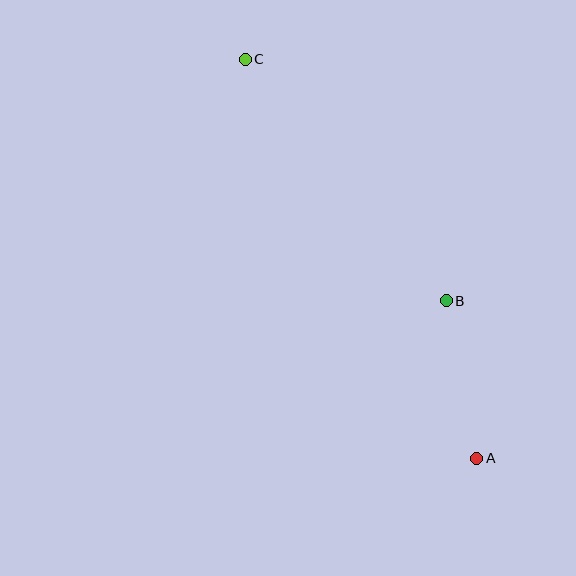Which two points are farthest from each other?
Points A and C are farthest from each other.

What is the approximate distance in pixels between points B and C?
The distance between B and C is approximately 314 pixels.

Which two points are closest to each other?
Points A and B are closest to each other.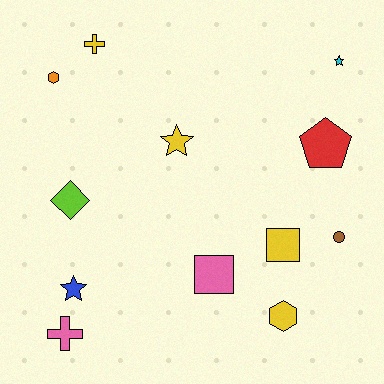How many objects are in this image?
There are 12 objects.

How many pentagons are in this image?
There is 1 pentagon.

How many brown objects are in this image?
There is 1 brown object.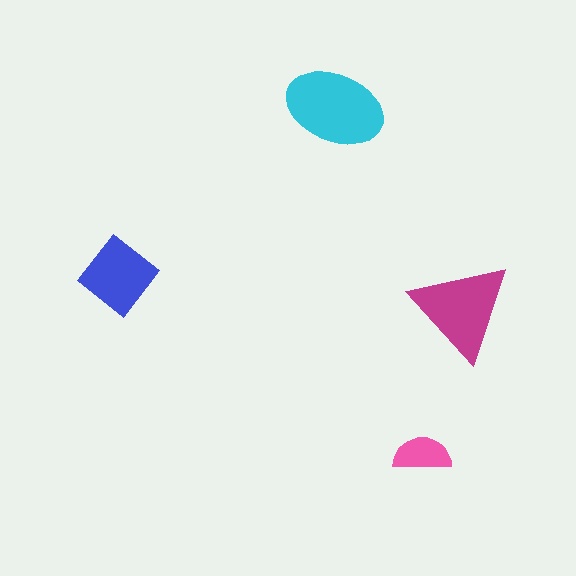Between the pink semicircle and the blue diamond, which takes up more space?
The blue diamond.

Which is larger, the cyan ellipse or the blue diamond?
The cyan ellipse.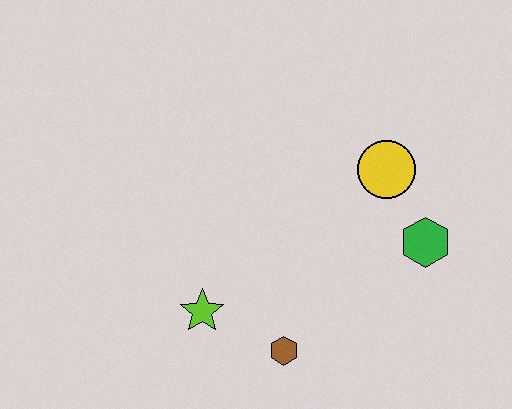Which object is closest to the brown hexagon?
The lime star is closest to the brown hexagon.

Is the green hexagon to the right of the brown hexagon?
Yes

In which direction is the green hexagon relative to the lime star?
The green hexagon is to the right of the lime star.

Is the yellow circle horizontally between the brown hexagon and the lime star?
No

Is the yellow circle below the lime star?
No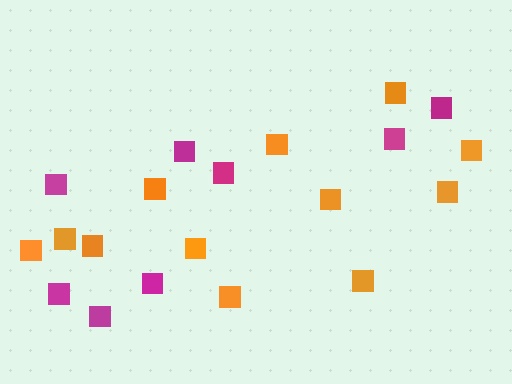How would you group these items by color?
There are 2 groups: one group of magenta squares (8) and one group of orange squares (12).